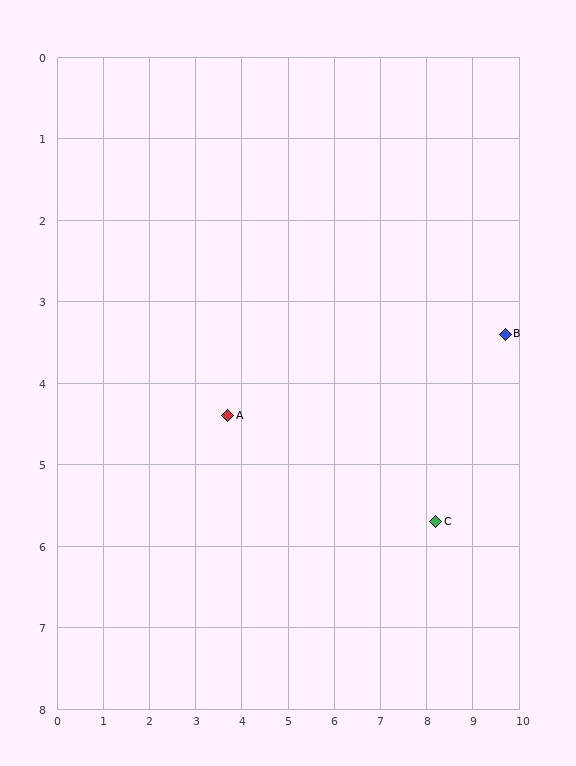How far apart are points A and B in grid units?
Points A and B are about 6.1 grid units apart.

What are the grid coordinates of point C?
Point C is at approximately (8.2, 5.7).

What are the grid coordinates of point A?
Point A is at approximately (3.7, 4.4).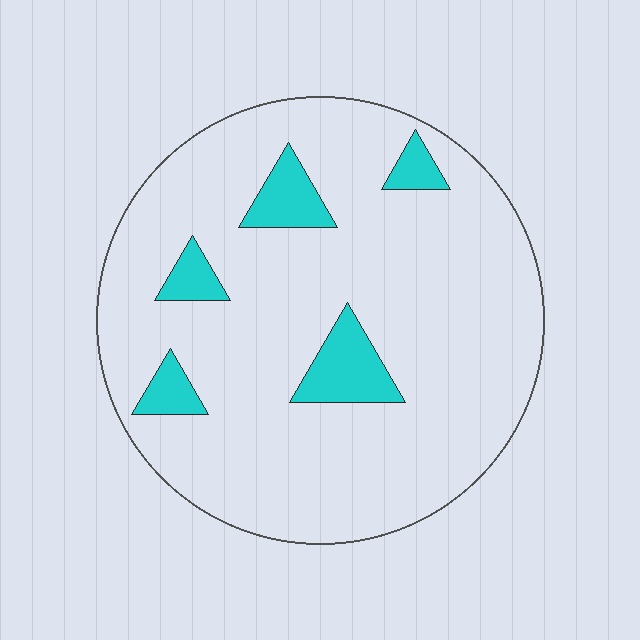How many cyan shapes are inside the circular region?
5.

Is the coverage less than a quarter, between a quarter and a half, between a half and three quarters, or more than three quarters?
Less than a quarter.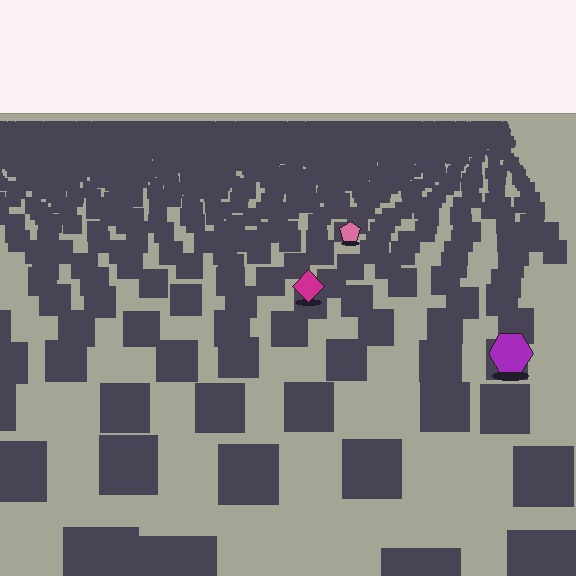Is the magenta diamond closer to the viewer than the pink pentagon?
Yes. The magenta diamond is closer — you can tell from the texture gradient: the ground texture is coarser near it.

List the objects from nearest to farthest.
From nearest to farthest: the purple hexagon, the magenta diamond, the pink pentagon.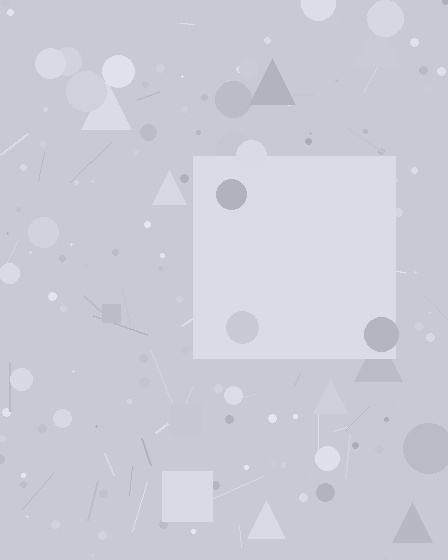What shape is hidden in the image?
A square is hidden in the image.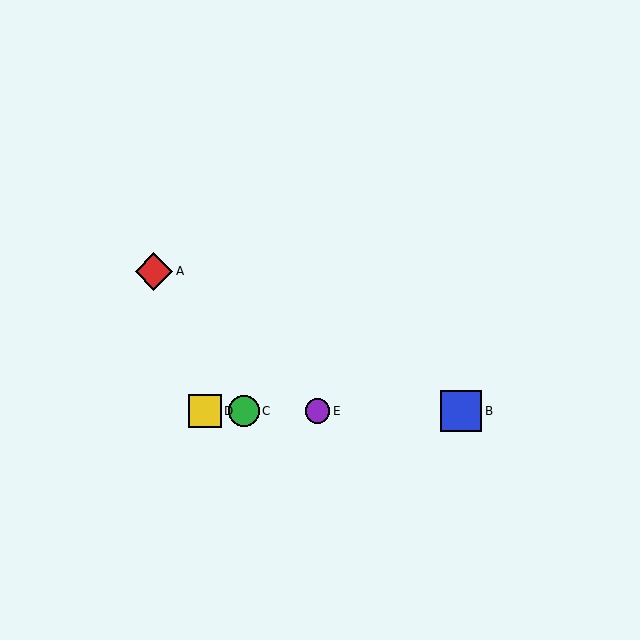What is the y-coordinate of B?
Object B is at y≈411.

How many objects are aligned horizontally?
4 objects (B, C, D, E) are aligned horizontally.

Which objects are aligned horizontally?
Objects B, C, D, E are aligned horizontally.